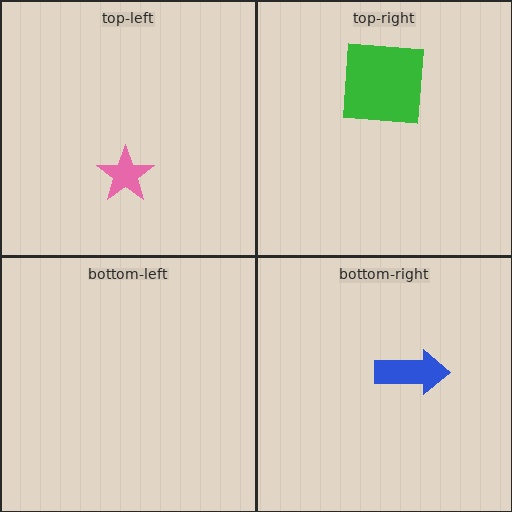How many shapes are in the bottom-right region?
1.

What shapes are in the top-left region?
The pink star.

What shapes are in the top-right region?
The green square.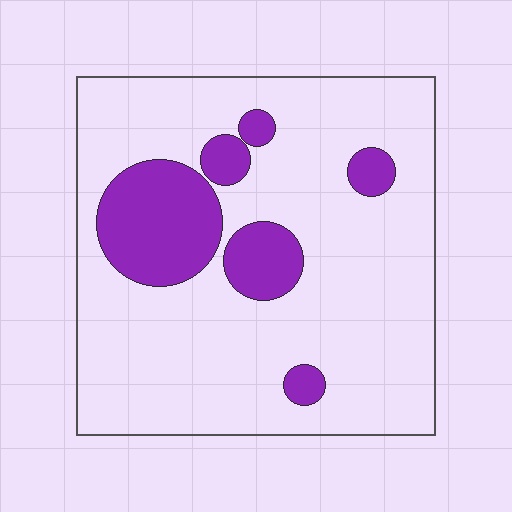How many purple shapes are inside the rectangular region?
6.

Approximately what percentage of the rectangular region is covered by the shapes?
Approximately 20%.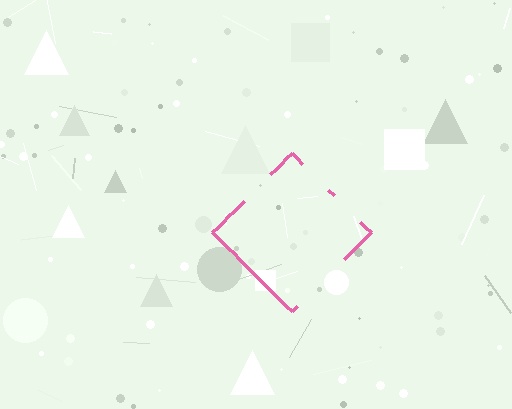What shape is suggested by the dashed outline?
The dashed outline suggests a diamond.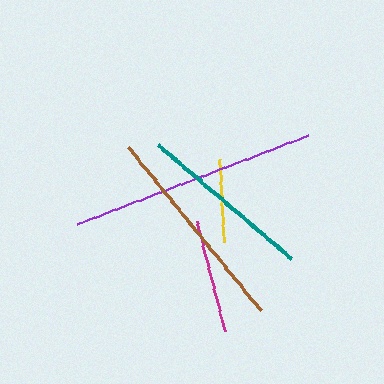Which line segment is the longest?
The purple line is the longest at approximately 246 pixels.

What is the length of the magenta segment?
The magenta segment is approximately 113 pixels long.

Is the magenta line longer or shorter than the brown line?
The brown line is longer than the magenta line.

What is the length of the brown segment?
The brown segment is approximately 210 pixels long.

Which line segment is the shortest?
The yellow line is the shortest at approximately 82 pixels.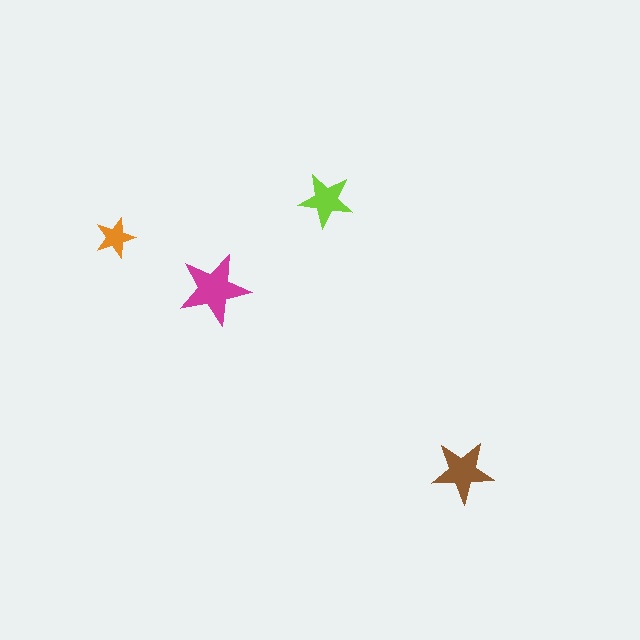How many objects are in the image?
There are 4 objects in the image.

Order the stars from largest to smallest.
the magenta one, the brown one, the lime one, the orange one.